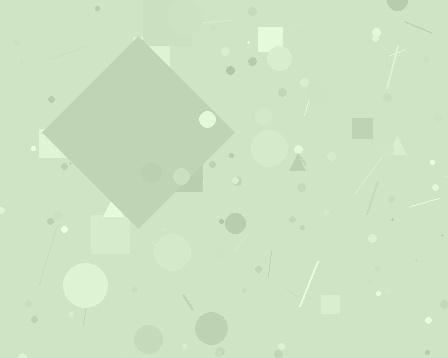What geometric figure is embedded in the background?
A diamond is embedded in the background.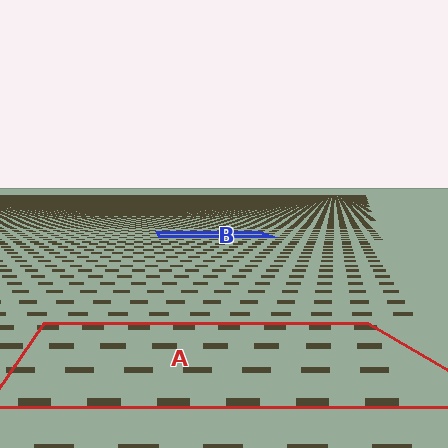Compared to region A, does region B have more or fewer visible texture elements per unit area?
Region B has more texture elements per unit area — they are packed more densely because it is farther away.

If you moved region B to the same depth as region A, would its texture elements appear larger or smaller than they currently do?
They would appear larger. At a closer depth, the same texture elements are projected at a bigger on-screen size.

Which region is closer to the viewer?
Region A is closer. The texture elements there are larger and more spread out.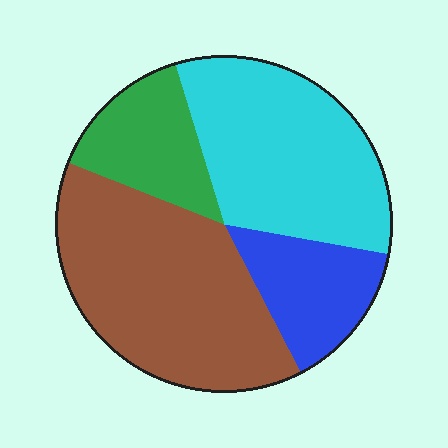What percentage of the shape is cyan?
Cyan takes up about one third (1/3) of the shape.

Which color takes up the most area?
Brown, at roughly 40%.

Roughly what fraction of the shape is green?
Green covers around 15% of the shape.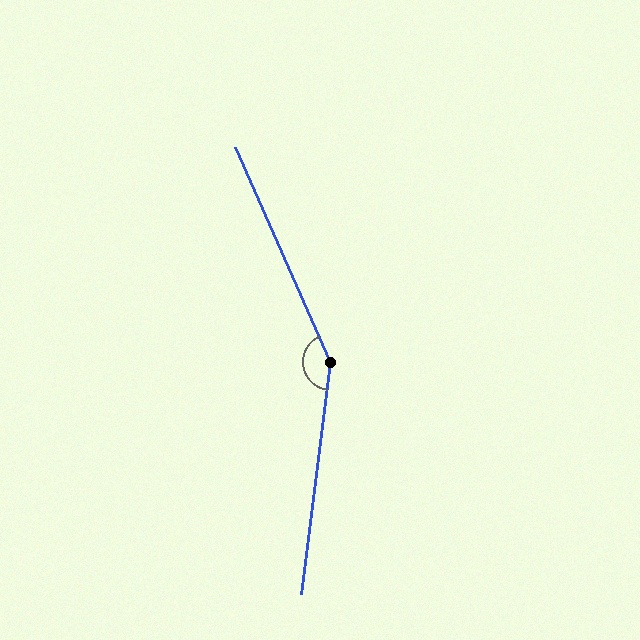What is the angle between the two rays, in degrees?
Approximately 149 degrees.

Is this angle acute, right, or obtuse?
It is obtuse.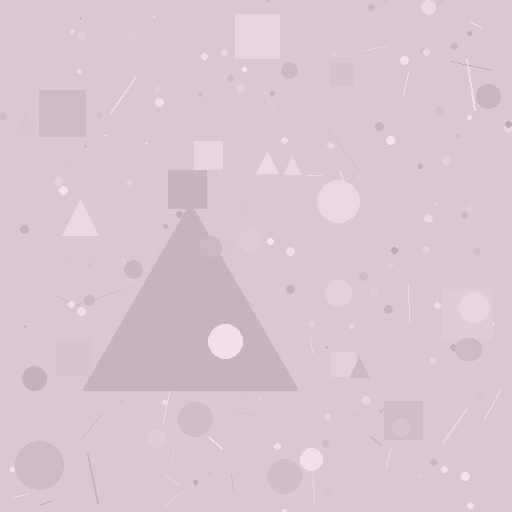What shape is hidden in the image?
A triangle is hidden in the image.